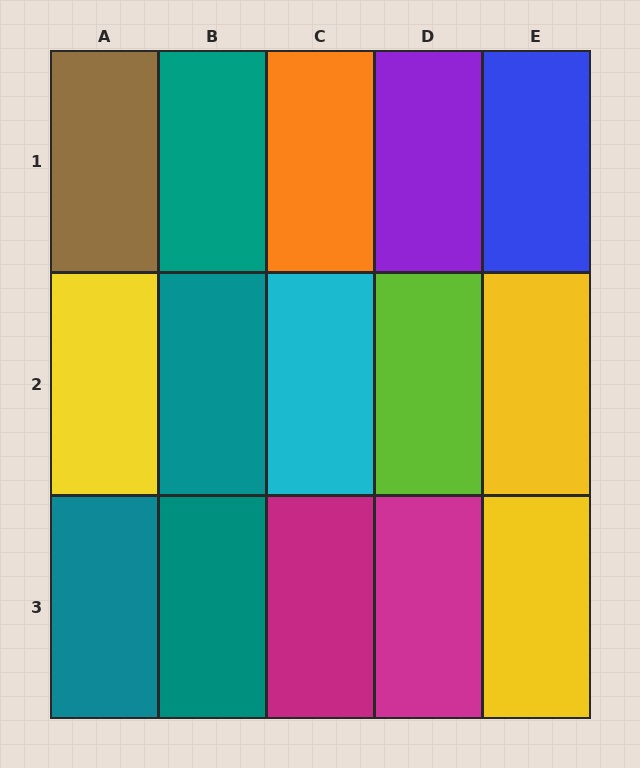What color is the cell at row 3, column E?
Yellow.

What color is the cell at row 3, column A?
Teal.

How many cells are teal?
4 cells are teal.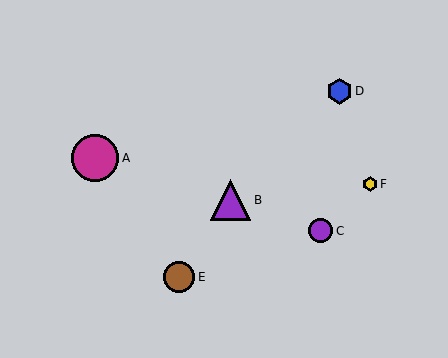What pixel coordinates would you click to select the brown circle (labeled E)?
Click at (179, 277) to select the brown circle E.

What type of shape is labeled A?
Shape A is a magenta circle.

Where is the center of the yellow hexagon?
The center of the yellow hexagon is at (370, 184).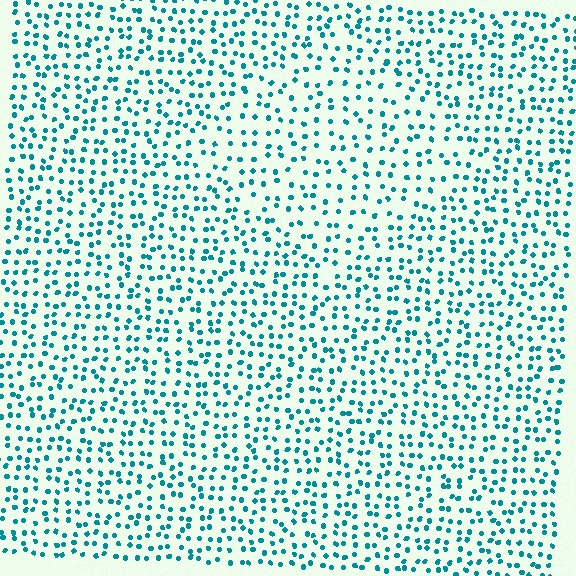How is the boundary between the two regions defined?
The boundary is defined by a change in element density (approximately 1.5x ratio). All elements are the same color, size, and shape.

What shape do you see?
I see a diamond.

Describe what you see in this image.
The image contains small teal elements arranged at two different densities. A diamond-shaped region is visible where the elements are less densely packed than the surrounding area.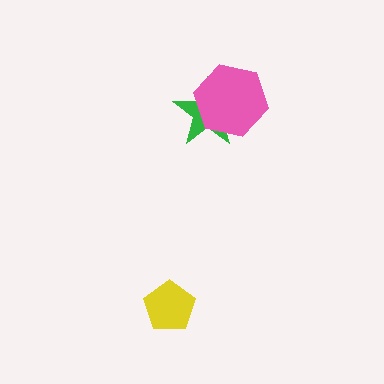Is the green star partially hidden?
Yes, it is partially covered by another shape.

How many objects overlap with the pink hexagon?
1 object overlaps with the pink hexagon.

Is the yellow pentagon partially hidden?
No, no other shape covers it.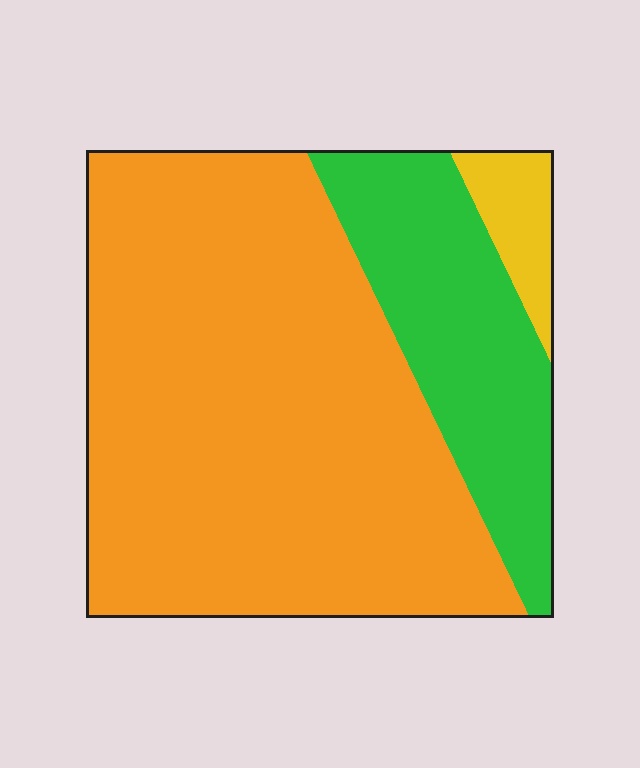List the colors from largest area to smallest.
From largest to smallest: orange, green, yellow.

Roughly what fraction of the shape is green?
Green takes up about one quarter (1/4) of the shape.